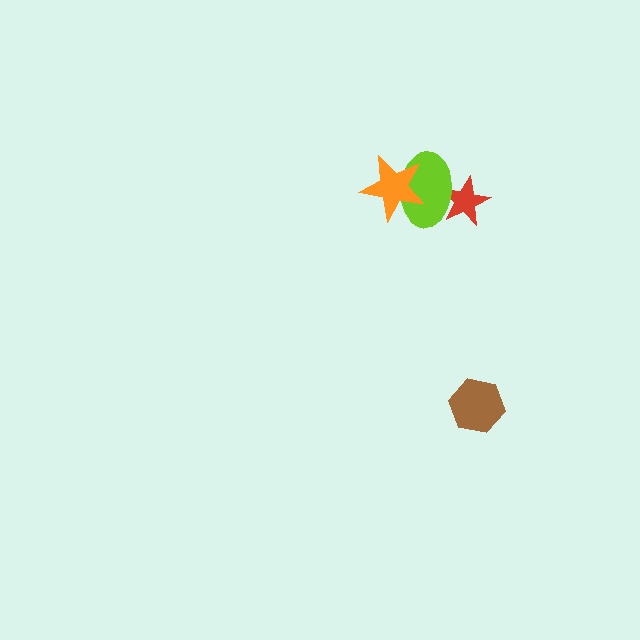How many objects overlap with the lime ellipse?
2 objects overlap with the lime ellipse.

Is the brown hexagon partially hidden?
No, no other shape covers it.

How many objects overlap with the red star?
1 object overlaps with the red star.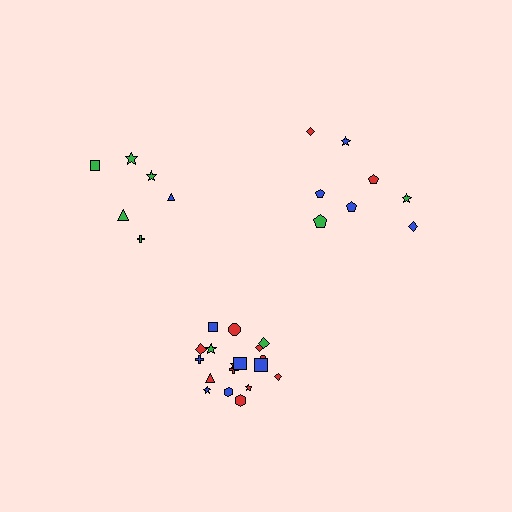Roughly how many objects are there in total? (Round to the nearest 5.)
Roughly 30 objects in total.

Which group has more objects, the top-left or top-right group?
The top-right group.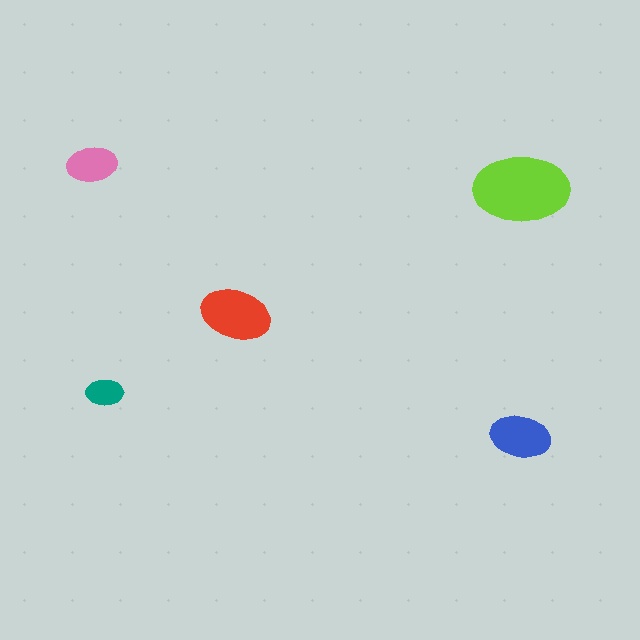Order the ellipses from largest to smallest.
the lime one, the red one, the blue one, the pink one, the teal one.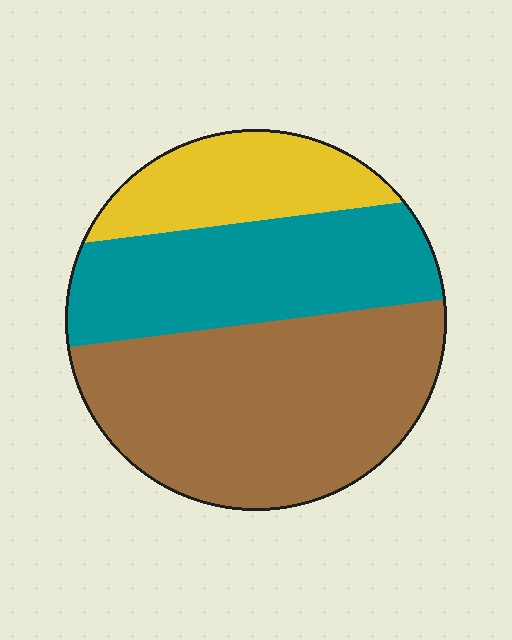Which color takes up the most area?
Brown, at roughly 50%.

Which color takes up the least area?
Yellow, at roughly 20%.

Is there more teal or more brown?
Brown.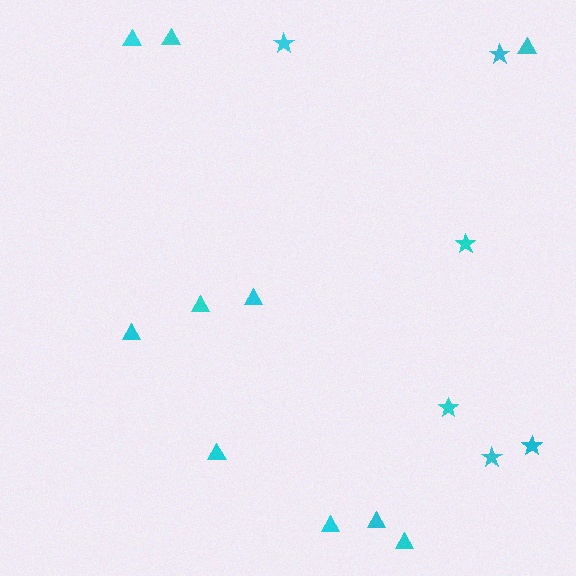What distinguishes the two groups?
There are 2 groups: one group of triangles (10) and one group of stars (6).